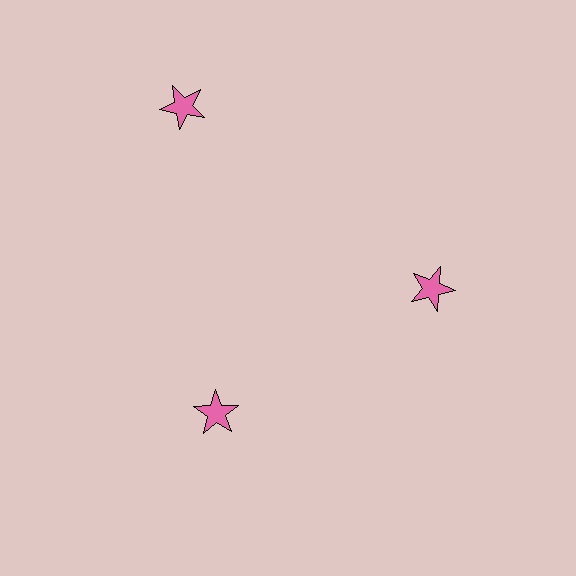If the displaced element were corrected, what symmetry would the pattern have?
It would have 3-fold rotational symmetry — the pattern would map onto itself every 120 degrees.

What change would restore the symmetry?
The symmetry would be restored by moving it inward, back onto the ring so that all 3 stars sit at equal angles and equal distance from the center.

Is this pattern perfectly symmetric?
No. The 3 pink stars are arranged in a ring, but one element near the 11 o'clock position is pushed outward from the center, breaking the 3-fold rotational symmetry.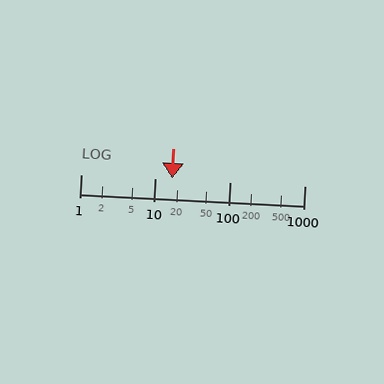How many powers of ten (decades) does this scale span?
The scale spans 3 decades, from 1 to 1000.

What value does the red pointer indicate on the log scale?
The pointer indicates approximately 17.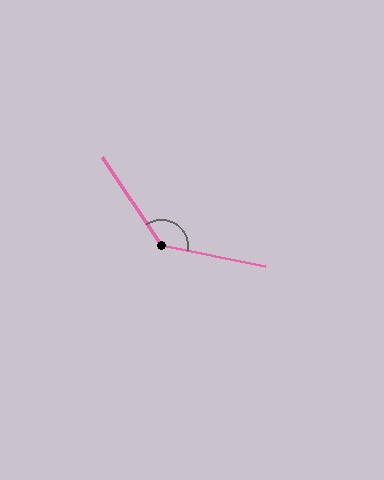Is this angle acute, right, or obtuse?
It is obtuse.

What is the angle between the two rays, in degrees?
Approximately 134 degrees.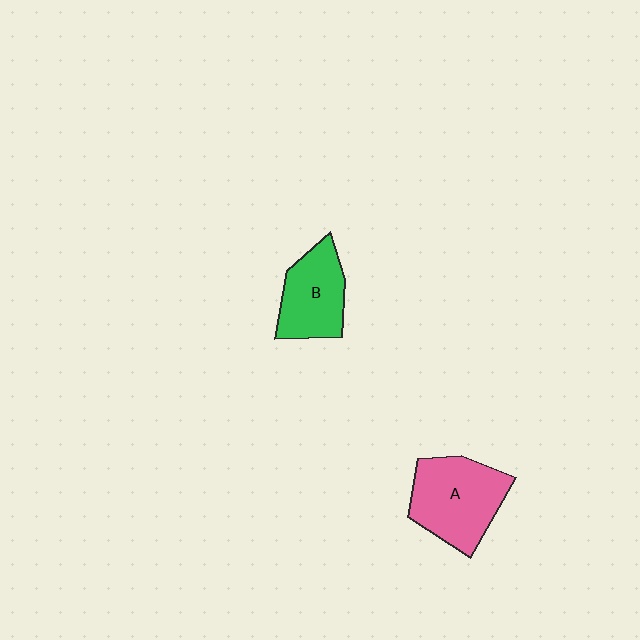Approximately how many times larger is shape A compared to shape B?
Approximately 1.3 times.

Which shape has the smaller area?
Shape B (green).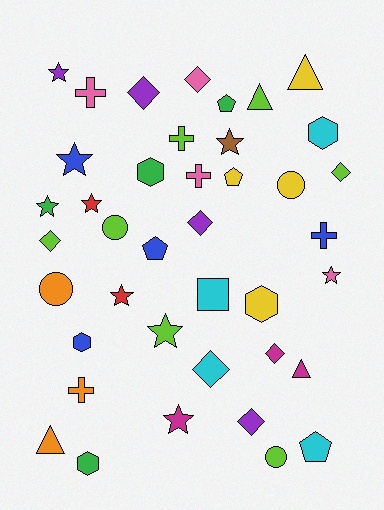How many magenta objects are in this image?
There are 3 magenta objects.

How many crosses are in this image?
There are 5 crosses.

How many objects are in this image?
There are 40 objects.